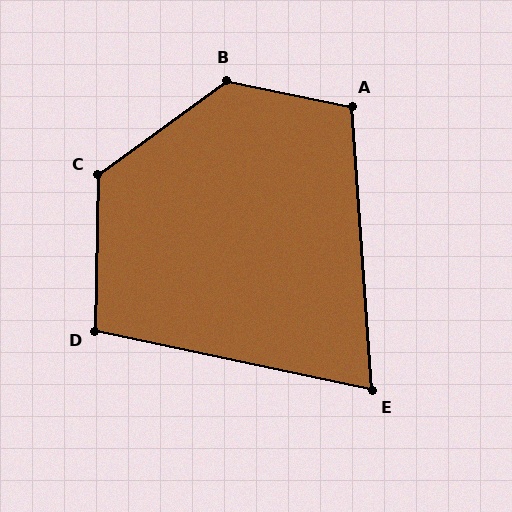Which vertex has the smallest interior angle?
E, at approximately 74 degrees.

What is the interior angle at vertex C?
Approximately 127 degrees (obtuse).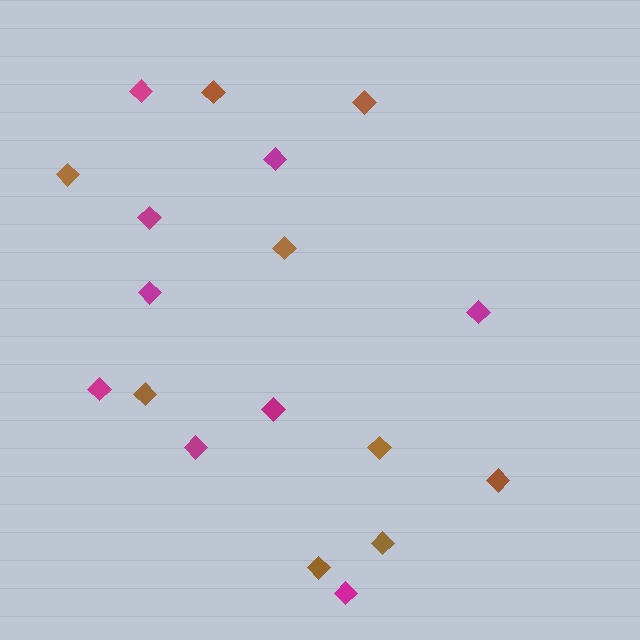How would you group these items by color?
There are 2 groups: one group of brown diamonds (9) and one group of magenta diamonds (9).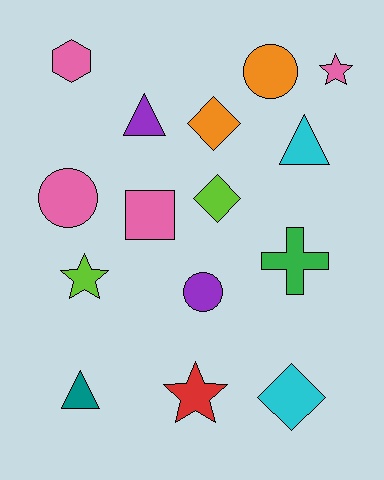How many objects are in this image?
There are 15 objects.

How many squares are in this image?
There is 1 square.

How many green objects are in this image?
There is 1 green object.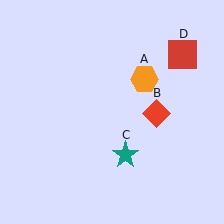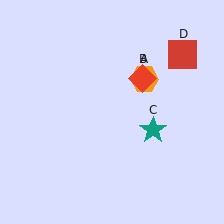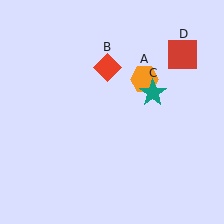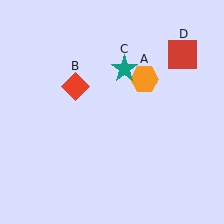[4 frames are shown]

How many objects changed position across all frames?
2 objects changed position: red diamond (object B), teal star (object C).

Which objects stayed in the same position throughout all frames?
Orange hexagon (object A) and red square (object D) remained stationary.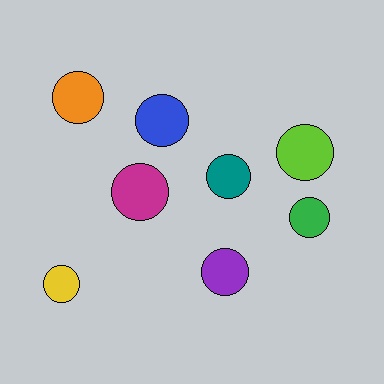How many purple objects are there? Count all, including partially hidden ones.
There is 1 purple object.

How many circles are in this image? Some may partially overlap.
There are 8 circles.